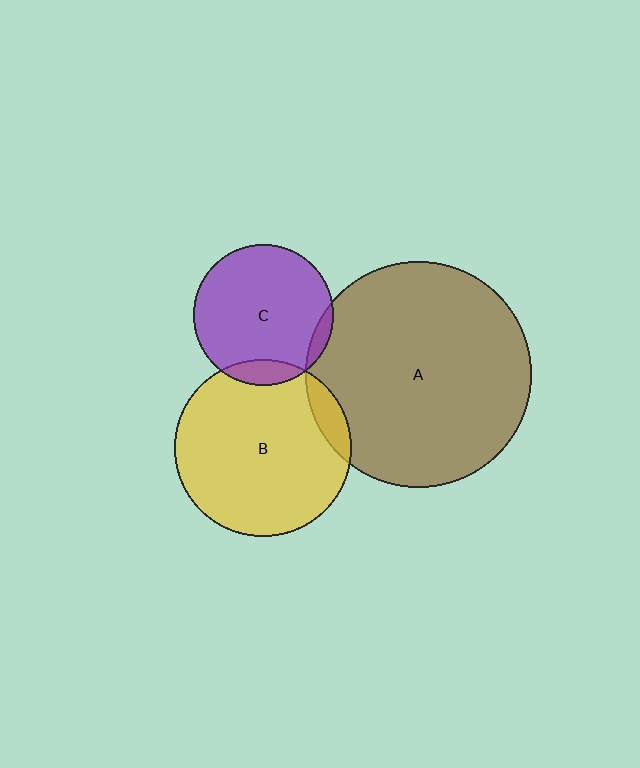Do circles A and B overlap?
Yes.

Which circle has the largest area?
Circle A (brown).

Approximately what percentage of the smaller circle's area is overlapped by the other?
Approximately 10%.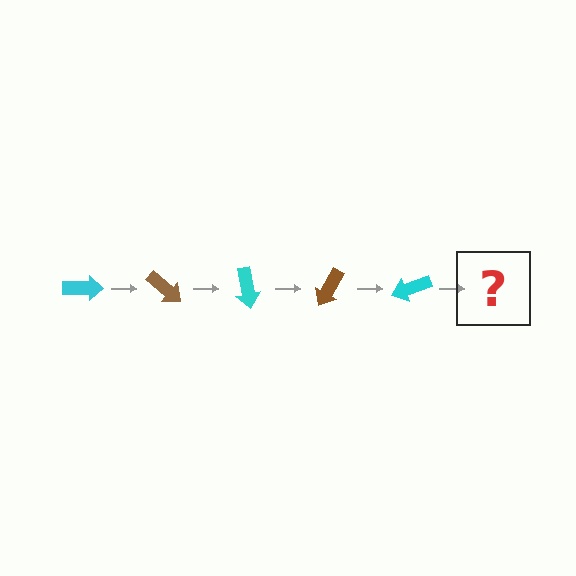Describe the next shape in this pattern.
It should be a brown arrow, rotated 200 degrees from the start.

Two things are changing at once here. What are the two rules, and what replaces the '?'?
The two rules are that it rotates 40 degrees each step and the color cycles through cyan and brown. The '?' should be a brown arrow, rotated 200 degrees from the start.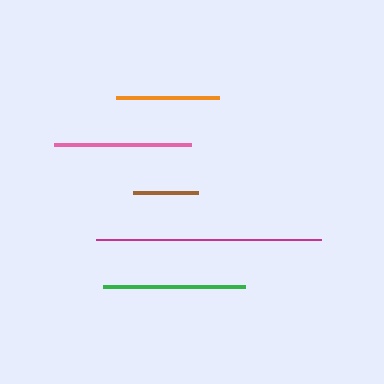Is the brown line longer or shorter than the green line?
The green line is longer than the brown line.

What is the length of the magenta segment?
The magenta segment is approximately 224 pixels long.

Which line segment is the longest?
The magenta line is the longest at approximately 224 pixels.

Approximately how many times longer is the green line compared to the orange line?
The green line is approximately 1.4 times the length of the orange line.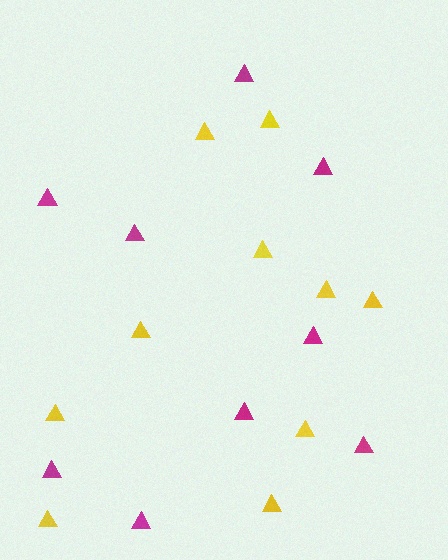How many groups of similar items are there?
There are 2 groups: one group of magenta triangles (9) and one group of yellow triangles (10).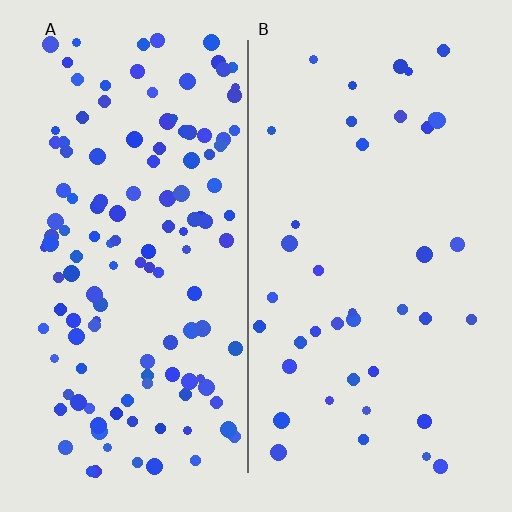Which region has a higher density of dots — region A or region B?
A (the left).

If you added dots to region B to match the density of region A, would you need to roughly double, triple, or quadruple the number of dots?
Approximately triple.